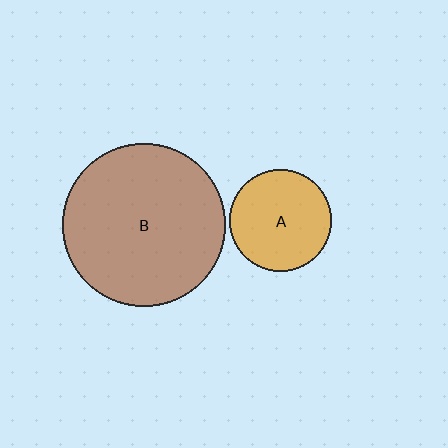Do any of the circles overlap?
No, none of the circles overlap.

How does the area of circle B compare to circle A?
Approximately 2.5 times.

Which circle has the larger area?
Circle B (brown).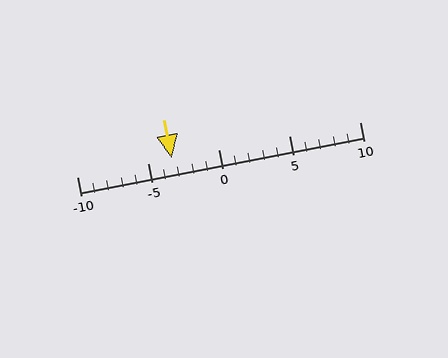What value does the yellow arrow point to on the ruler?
The yellow arrow points to approximately -3.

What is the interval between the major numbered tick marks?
The major tick marks are spaced 5 units apart.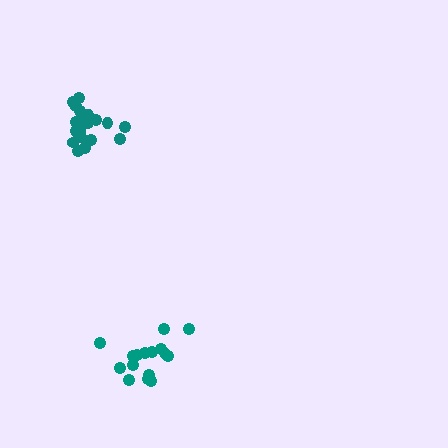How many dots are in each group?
Group 1: 16 dots, Group 2: 21 dots (37 total).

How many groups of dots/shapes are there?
There are 2 groups.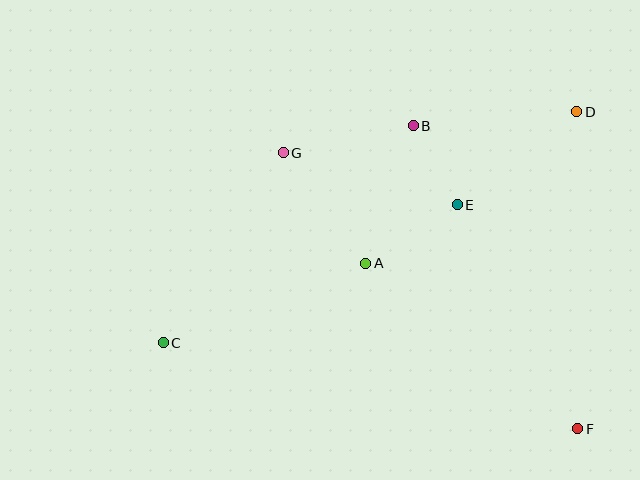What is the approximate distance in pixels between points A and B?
The distance between A and B is approximately 146 pixels.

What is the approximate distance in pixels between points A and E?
The distance between A and E is approximately 109 pixels.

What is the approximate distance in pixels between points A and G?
The distance between A and G is approximately 138 pixels.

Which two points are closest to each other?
Points B and E are closest to each other.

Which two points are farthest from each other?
Points C and D are farthest from each other.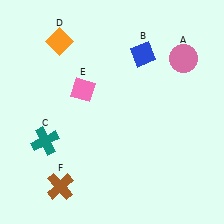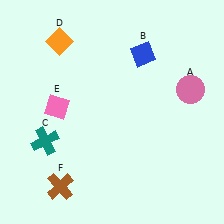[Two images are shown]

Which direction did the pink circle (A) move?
The pink circle (A) moved down.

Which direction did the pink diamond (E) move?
The pink diamond (E) moved left.